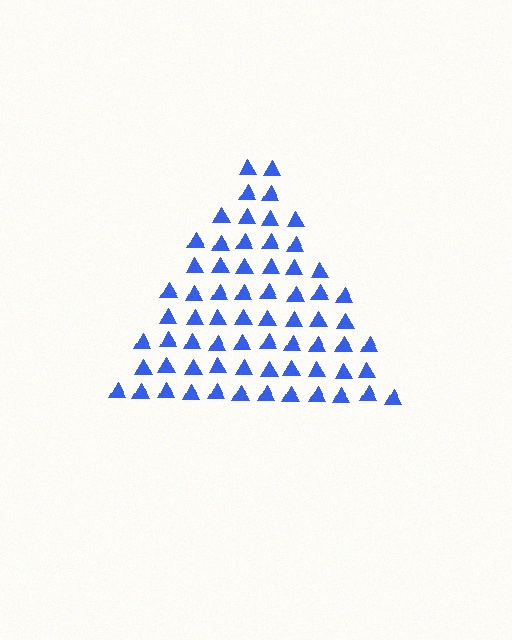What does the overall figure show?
The overall figure shows a triangle.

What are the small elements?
The small elements are triangles.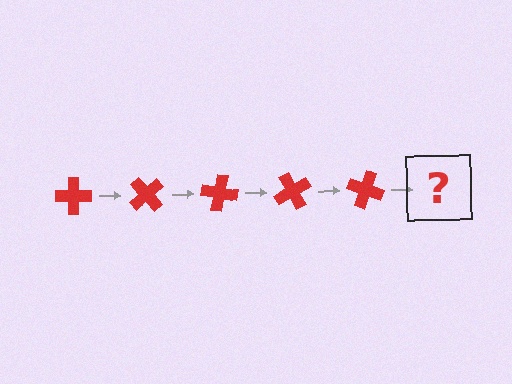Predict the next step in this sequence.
The next step is a red cross rotated 250 degrees.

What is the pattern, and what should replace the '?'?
The pattern is that the cross rotates 50 degrees each step. The '?' should be a red cross rotated 250 degrees.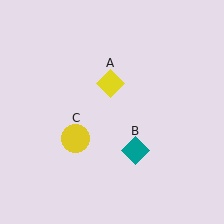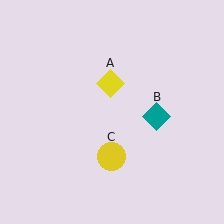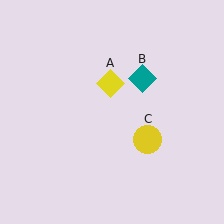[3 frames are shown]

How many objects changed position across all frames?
2 objects changed position: teal diamond (object B), yellow circle (object C).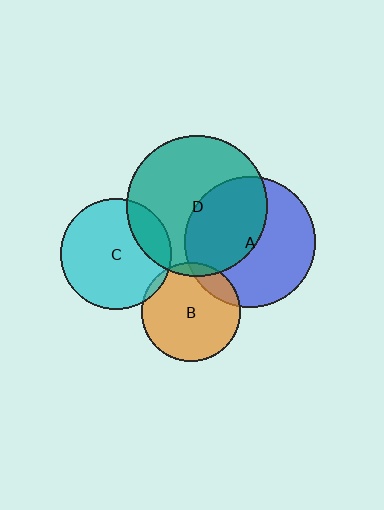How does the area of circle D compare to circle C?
Approximately 1.6 times.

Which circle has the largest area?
Circle D (teal).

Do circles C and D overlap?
Yes.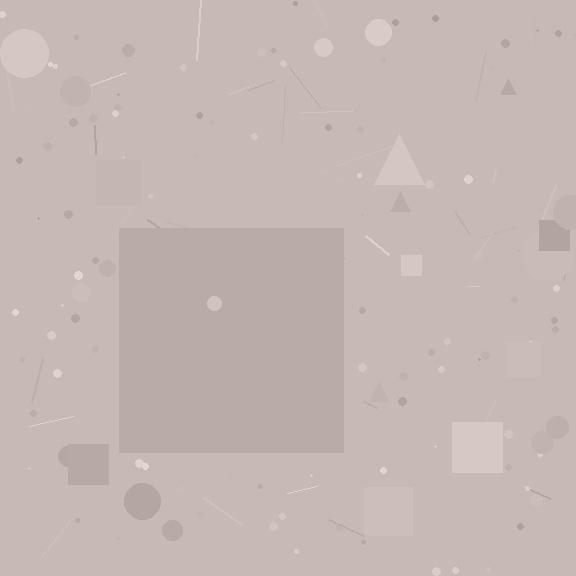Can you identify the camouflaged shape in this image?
The camouflaged shape is a square.